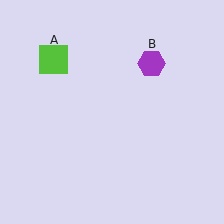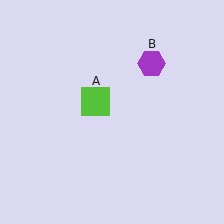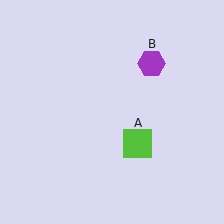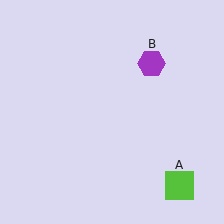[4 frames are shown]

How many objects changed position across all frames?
1 object changed position: lime square (object A).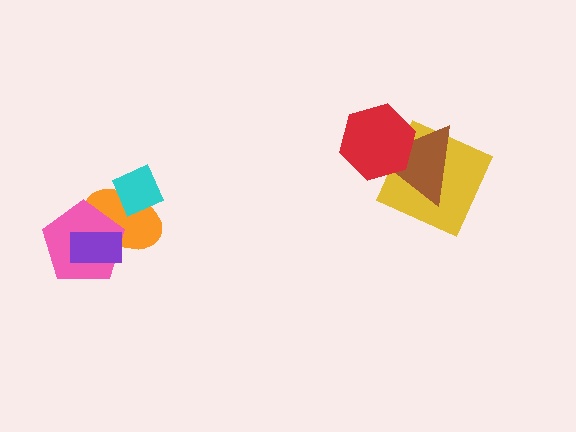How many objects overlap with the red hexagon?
2 objects overlap with the red hexagon.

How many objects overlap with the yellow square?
2 objects overlap with the yellow square.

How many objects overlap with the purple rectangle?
2 objects overlap with the purple rectangle.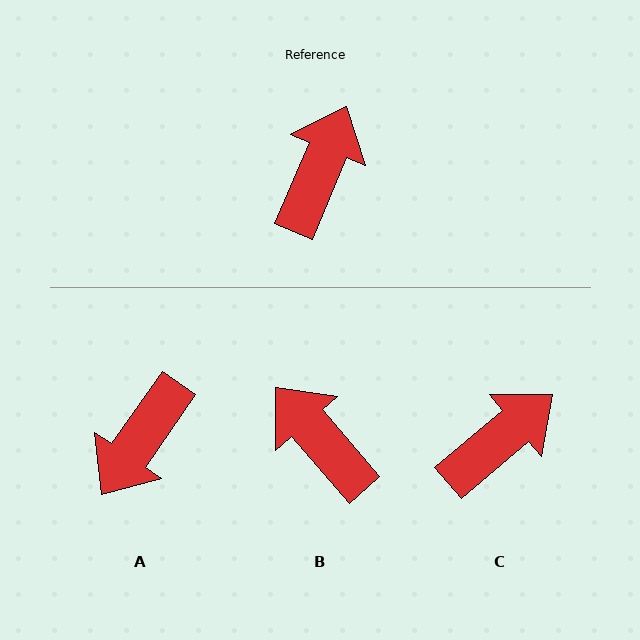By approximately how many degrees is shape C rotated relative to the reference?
Approximately 27 degrees clockwise.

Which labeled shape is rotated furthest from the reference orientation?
A, about 168 degrees away.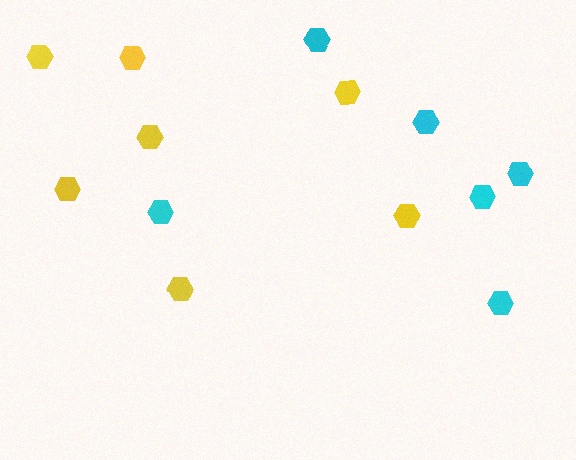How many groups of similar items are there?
There are 2 groups: one group of cyan hexagons (6) and one group of yellow hexagons (7).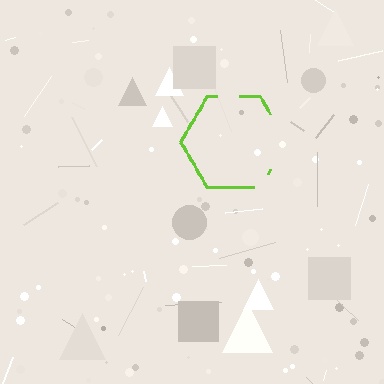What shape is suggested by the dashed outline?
The dashed outline suggests a hexagon.